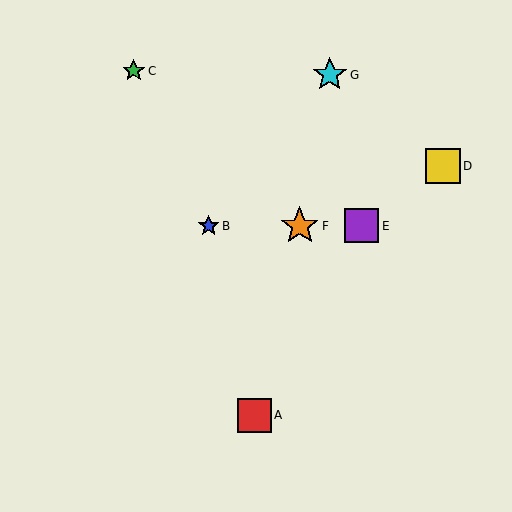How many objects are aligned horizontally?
3 objects (B, E, F) are aligned horizontally.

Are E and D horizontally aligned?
No, E is at y≈226 and D is at y≈166.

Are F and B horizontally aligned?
Yes, both are at y≈226.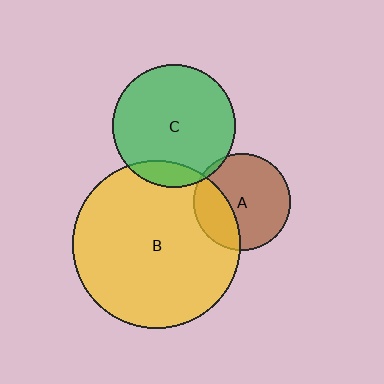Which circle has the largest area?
Circle B (yellow).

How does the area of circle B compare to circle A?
Approximately 3.0 times.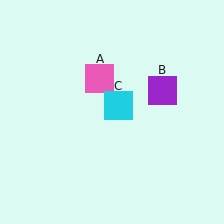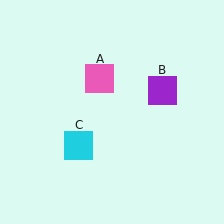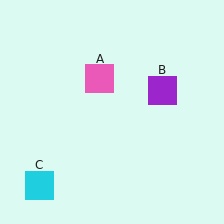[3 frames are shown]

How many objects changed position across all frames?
1 object changed position: cyan square (object C).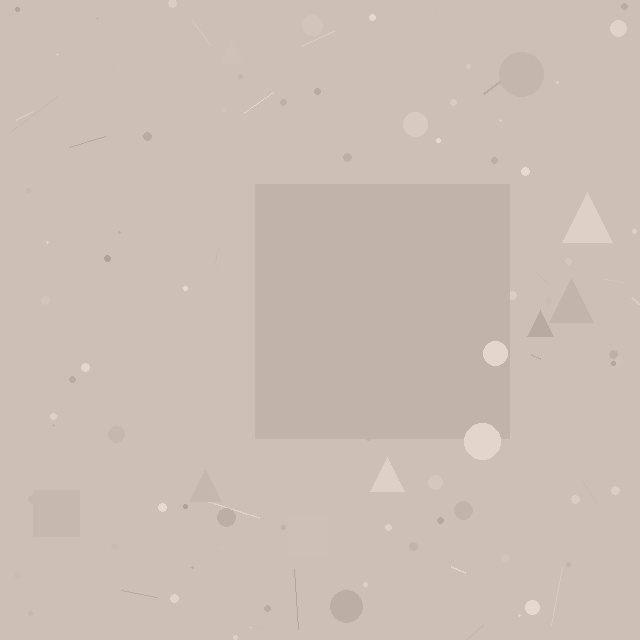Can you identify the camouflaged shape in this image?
The camouflaged shape is a square.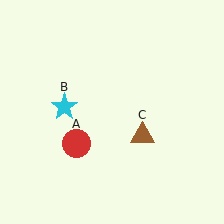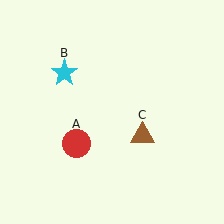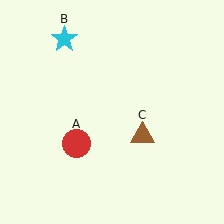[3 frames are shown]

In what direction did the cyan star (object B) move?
The cyan star (object B) moved up.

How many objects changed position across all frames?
1 object changed position: cyan star (object B).